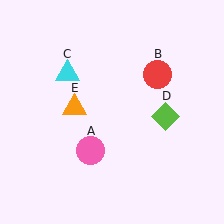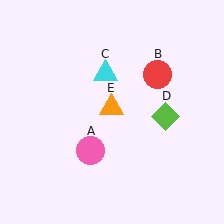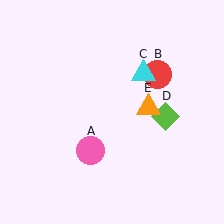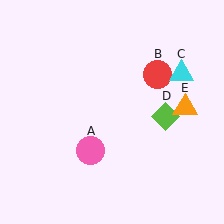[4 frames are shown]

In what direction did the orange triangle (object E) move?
The orange triangle (object E) moved right.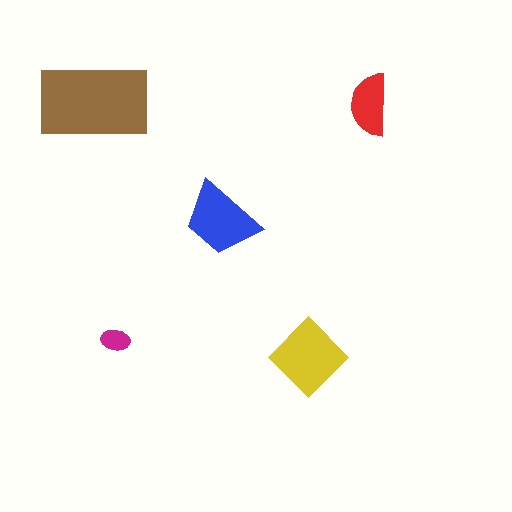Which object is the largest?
The brown rectangle.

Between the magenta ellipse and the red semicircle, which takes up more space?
The red semicircle.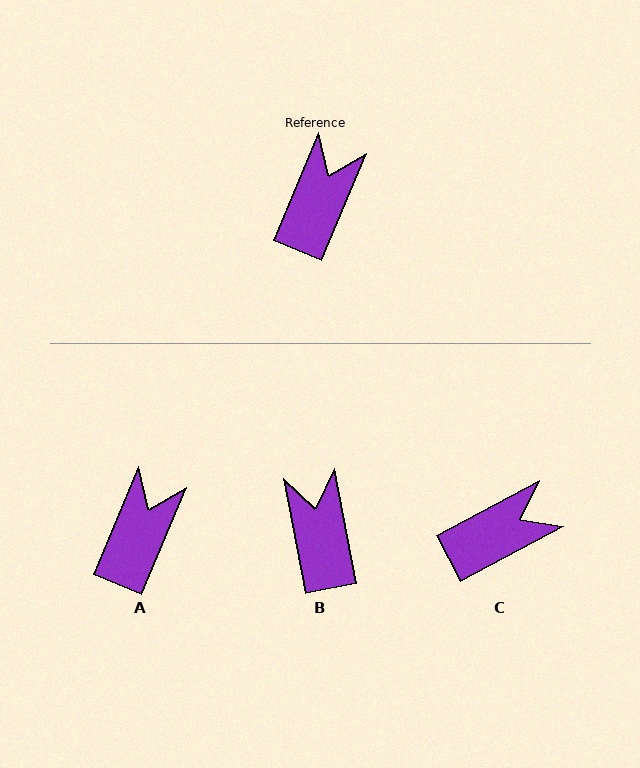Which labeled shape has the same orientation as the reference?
A.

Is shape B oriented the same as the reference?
No, it is off by about 34 degrees.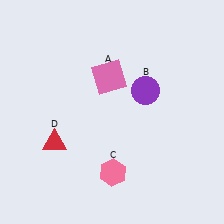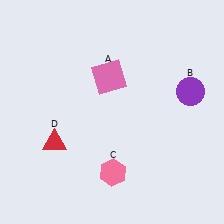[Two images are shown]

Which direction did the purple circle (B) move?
The purple circle (B) moved right.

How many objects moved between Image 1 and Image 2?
1 object moved between the two images.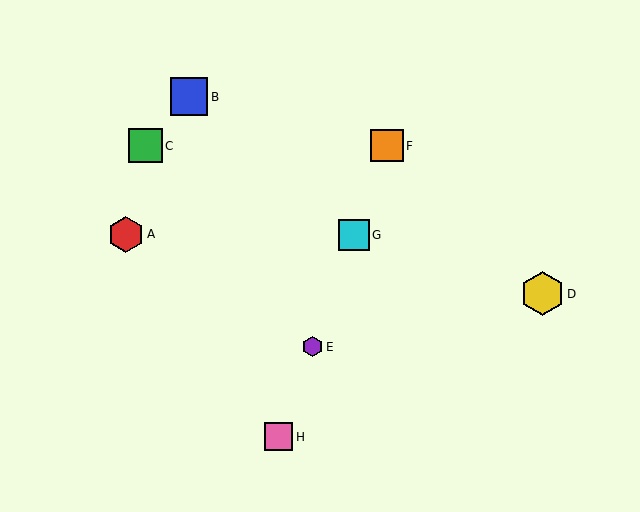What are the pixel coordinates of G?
Object G is at (354, 235).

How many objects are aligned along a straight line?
4 objects (E, F, G, H) are aligned along a straight line.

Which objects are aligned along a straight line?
Objects E, F, G, H are aligned along a straight line.